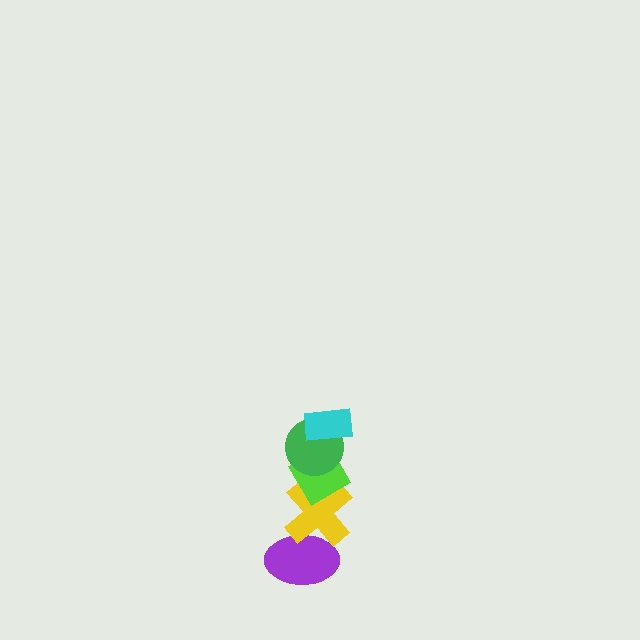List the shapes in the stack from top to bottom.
From top to bottom: the cyan rectangle, the green circle, the lime diamond, the yellow cross, the purple ellipse.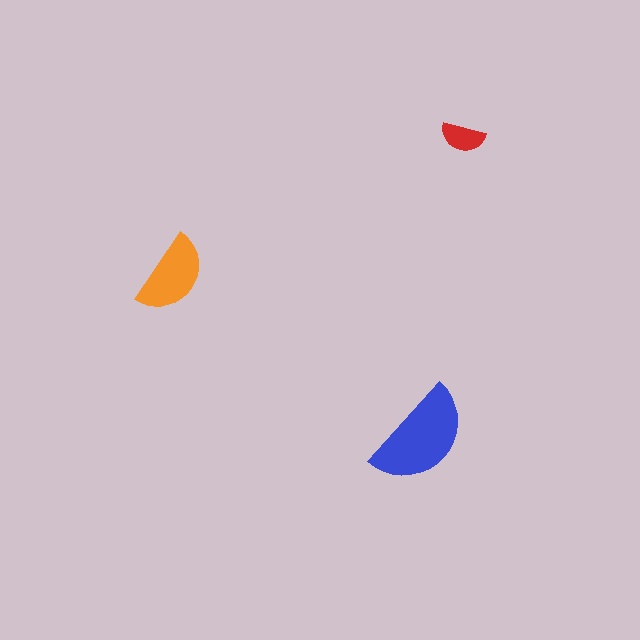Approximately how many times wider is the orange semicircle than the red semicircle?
About 2 times wider.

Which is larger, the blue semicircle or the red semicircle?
The blue one.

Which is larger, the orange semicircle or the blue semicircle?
The blue one.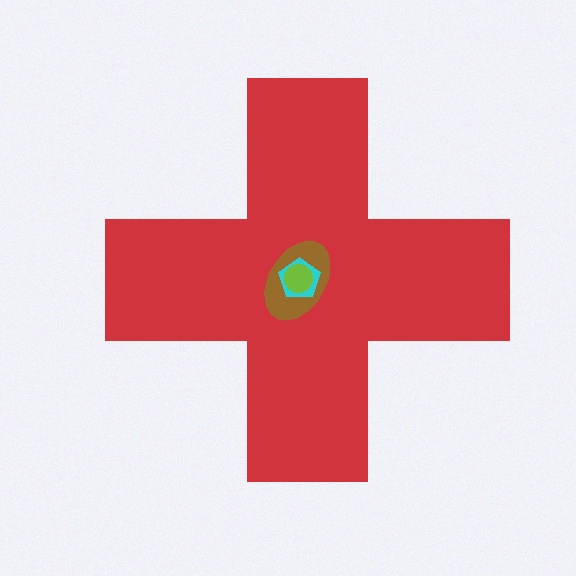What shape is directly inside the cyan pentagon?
The lime circle.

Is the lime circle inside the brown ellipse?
Yes.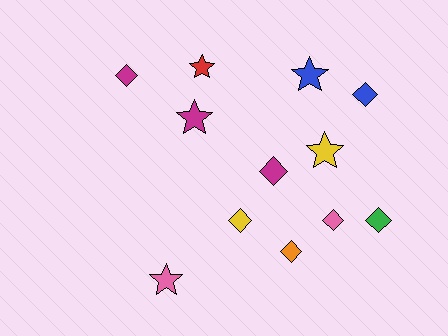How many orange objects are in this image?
There is 1 orange object.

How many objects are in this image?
There are 12 objects.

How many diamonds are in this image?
There are 7 diamonds.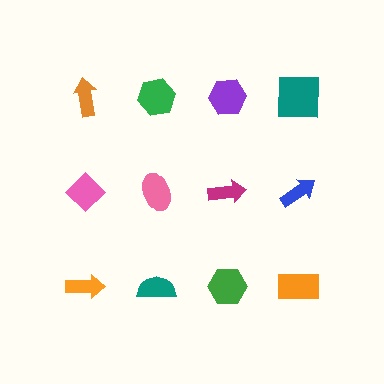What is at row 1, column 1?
An orange arrow.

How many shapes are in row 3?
4 shapes.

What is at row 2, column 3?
A magenta arrow.